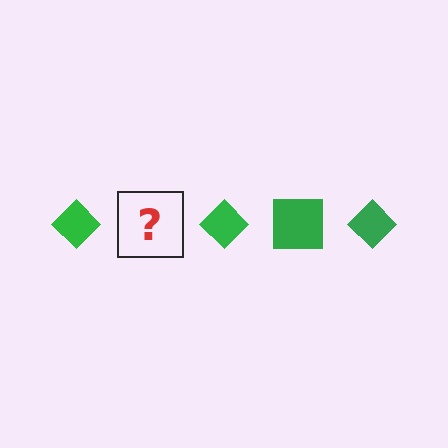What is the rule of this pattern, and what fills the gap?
The rule is that the pattern cycles through diamond, square shapes in green. The gap should be filled with a green square.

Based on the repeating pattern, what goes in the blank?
The blank should be a green square.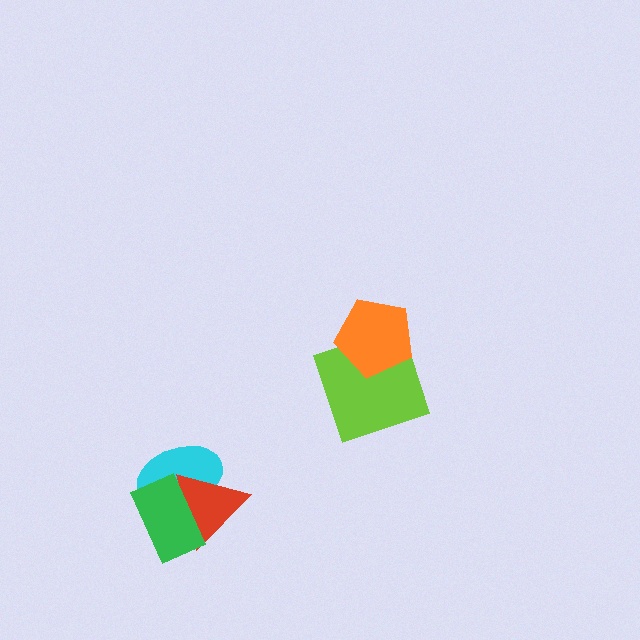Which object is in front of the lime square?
The orange pentagon is in front of the lime square.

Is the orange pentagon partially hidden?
No, no other shape covers it.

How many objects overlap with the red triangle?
2 objects overlap with the red triangle.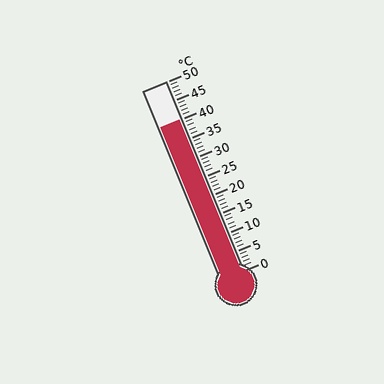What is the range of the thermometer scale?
The thermometer scale ranges from 0°C to 50°C.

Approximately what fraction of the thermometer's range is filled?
The thermometer is filled to approximately 80% of its range.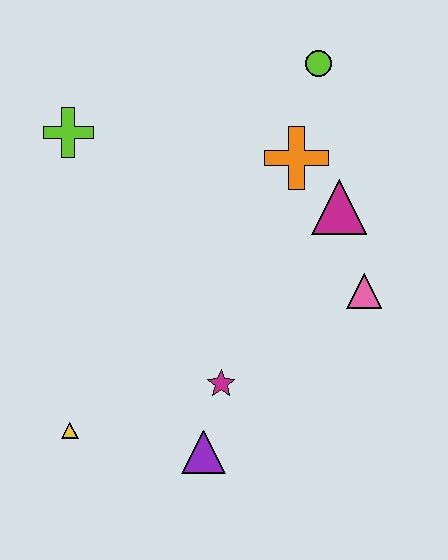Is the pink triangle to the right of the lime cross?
Yes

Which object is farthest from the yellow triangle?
The lime circle is farthest from the yellow triangle.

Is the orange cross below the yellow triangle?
No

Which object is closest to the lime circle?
The orange cross is closest to the lime circle.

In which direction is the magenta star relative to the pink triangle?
The magenta star is to the left of the pink triangle.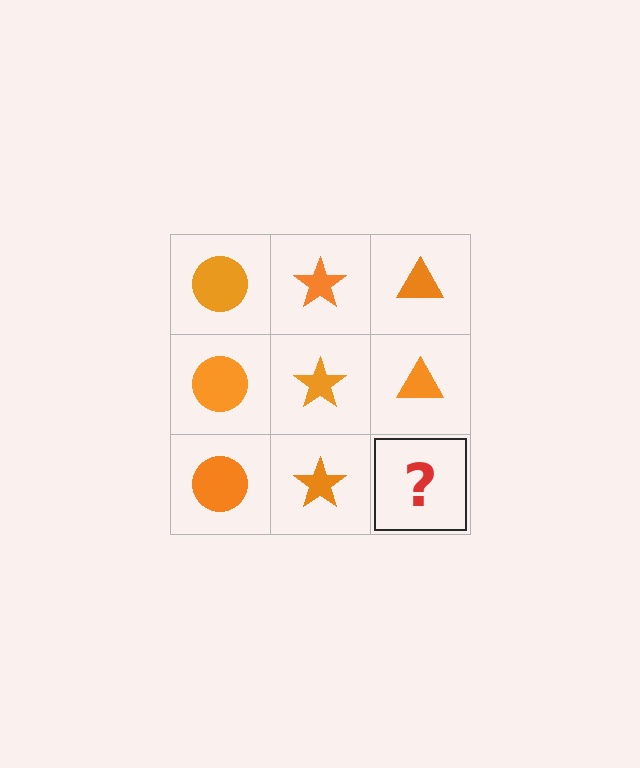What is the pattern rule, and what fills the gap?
The rule is that each column has a consistent shape. The gap should be filled with an orange triangle.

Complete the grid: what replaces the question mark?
The question mark should be replaced with an orange triangle.